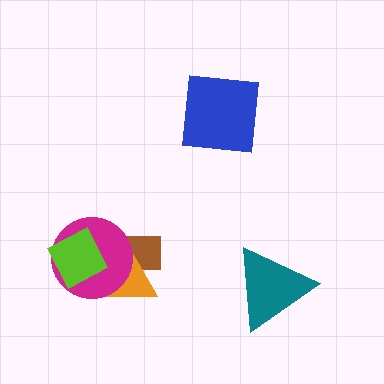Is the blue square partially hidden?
No, no other shape covers it.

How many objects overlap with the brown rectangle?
2 objects overlap with the brown rectangle.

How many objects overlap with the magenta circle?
3 objects overlap with the magenta circle.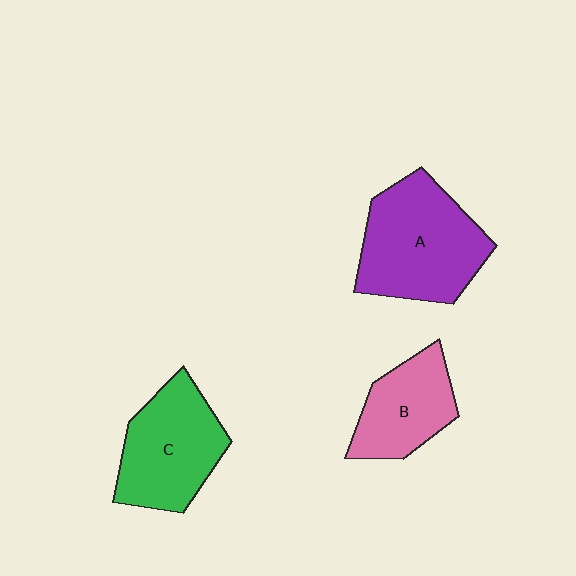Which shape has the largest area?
Shape A (purple).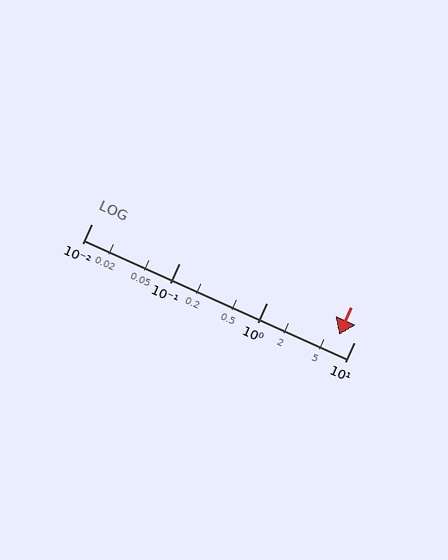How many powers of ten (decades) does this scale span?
The scale spans 3 decades, from 0.01 to 10.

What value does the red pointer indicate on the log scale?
The pointer indicates approximately 6.7.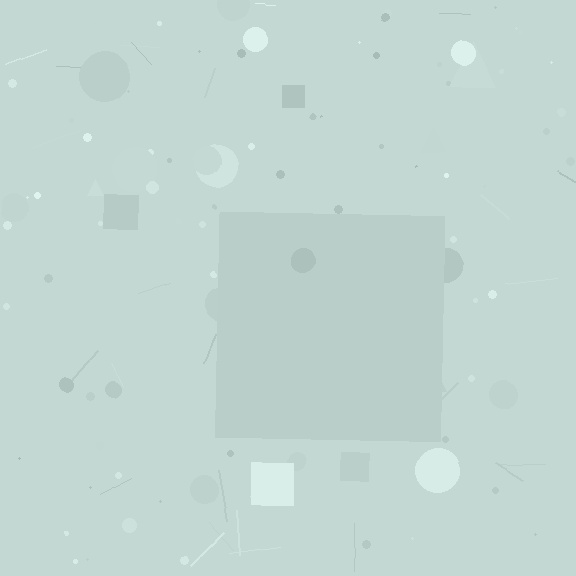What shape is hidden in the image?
A square is hidden in the image.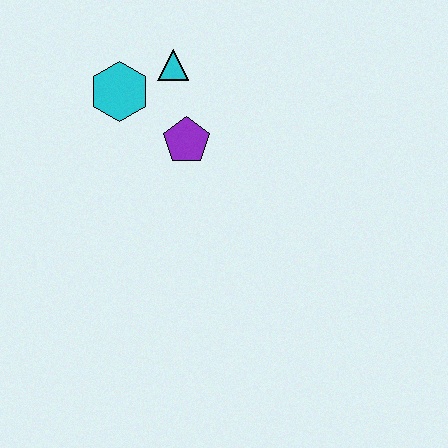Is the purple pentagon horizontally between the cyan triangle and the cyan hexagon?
No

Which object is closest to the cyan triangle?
The cyan hexagon is closest to the cyan triangle.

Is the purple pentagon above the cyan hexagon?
No